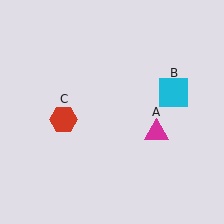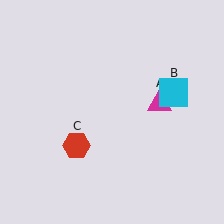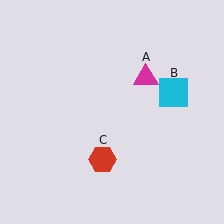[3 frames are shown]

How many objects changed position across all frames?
2 objects changed position: magenta triangle (object A), red hexagon (object C).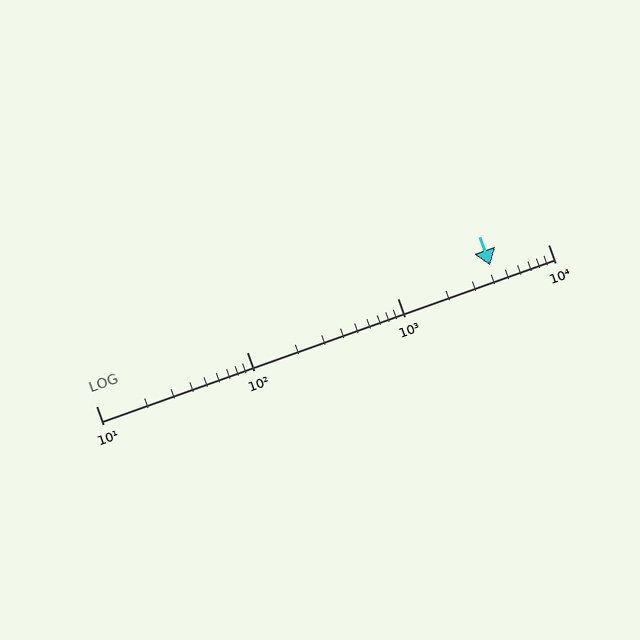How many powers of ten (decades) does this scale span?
The scale spans 3 decades, from 10 to 10000.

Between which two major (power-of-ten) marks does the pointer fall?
The pointer is between 1000 and 10000.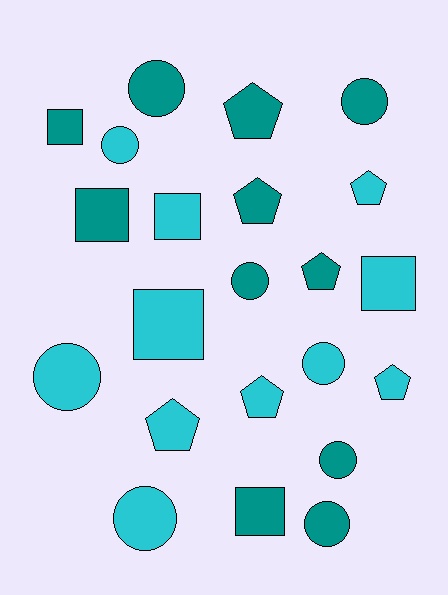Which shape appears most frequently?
Circle, with 9 objects.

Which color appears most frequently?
Cyan, with 11 objects.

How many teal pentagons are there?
There are 3 teal pentagons.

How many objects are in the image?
There are 22 objects.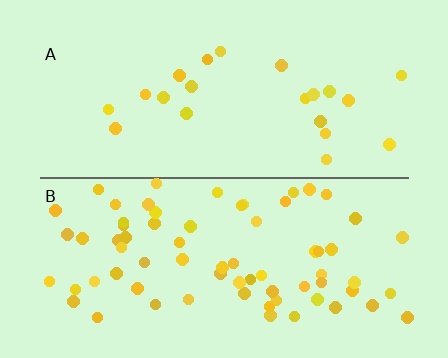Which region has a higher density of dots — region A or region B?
B (the bottom).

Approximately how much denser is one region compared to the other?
Approximately 3.2× — region B over region A.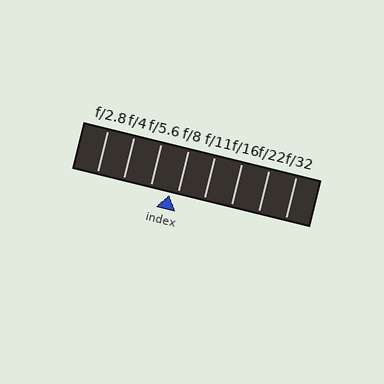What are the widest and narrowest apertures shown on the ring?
The widest aperture shown is f/2.8 and the narrowest is f/32.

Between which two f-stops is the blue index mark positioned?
The index mark is between f/5.6 and f/8.